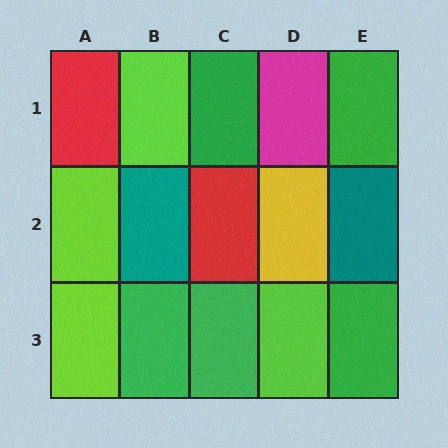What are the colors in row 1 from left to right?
Red, lime, green, magenta, green.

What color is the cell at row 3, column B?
Green.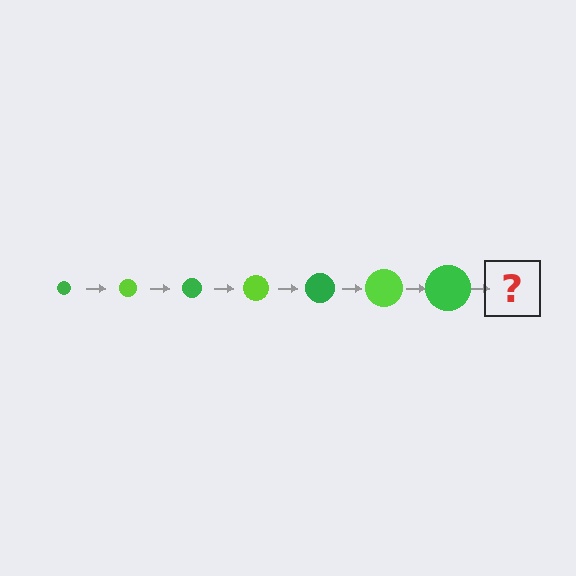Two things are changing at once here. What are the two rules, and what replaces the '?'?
The two rules are that the circle grows larger each step and the color cycles through green and lime. The '?' should be a lime circle, larger than the previous one.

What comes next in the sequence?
The next element should be a lime circle, larger than the previous one.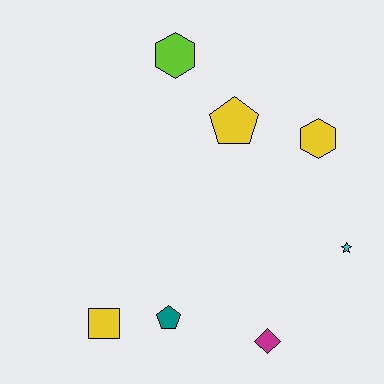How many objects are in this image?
There are 7 objects.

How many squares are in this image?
There is 1 square.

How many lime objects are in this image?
There is 1 lime object.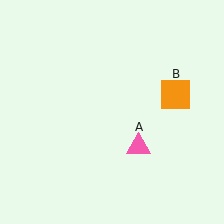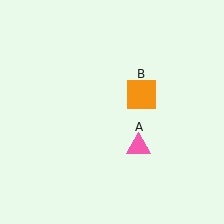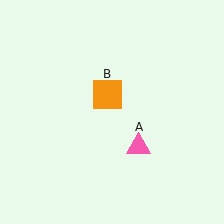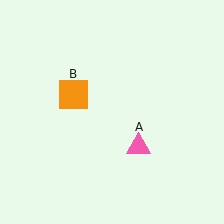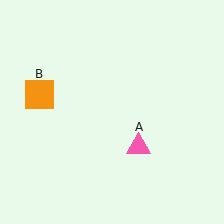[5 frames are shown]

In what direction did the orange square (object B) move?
The orange square (object B) moved left.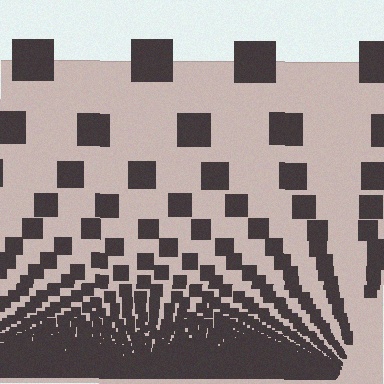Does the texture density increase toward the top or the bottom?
Density increases toward the bottom.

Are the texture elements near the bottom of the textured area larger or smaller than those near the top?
Smaller. The gradient is inverted — elements near the bottom are smaller and denser.